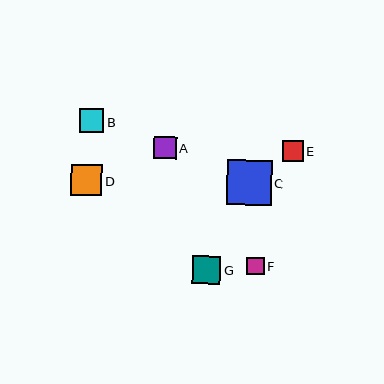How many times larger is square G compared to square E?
Square G is approximately 1.4 times the size of square E.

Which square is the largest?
Square C is the largest with a size of approximately 45 pixels.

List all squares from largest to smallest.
From largest to smallest: C, D, G, B, A, E, F.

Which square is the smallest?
Square F is the smallest with a size of approximately 17 pixels.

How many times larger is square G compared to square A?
Square G is approximately 1.2 times the size of square A.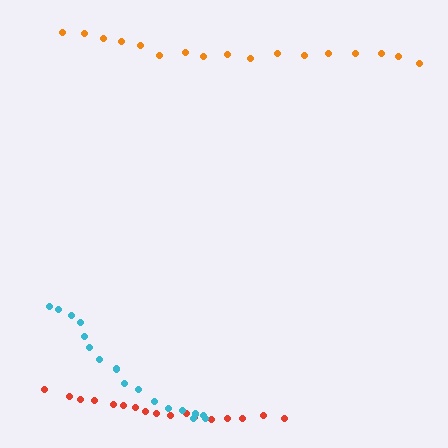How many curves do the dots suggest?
There are 3 distinct paths.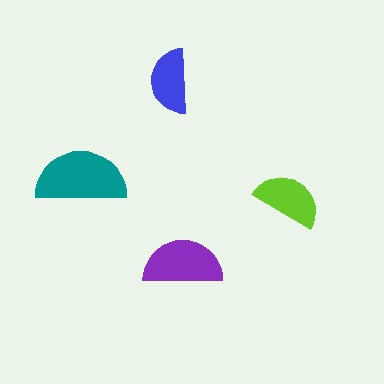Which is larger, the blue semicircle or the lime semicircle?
The lime one.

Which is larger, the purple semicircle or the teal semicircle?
The teal one.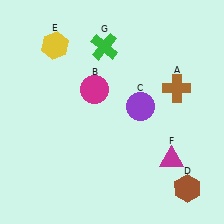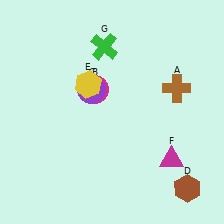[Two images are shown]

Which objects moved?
The objects that moved are: the purple circle (C), the yellow hexagon (E).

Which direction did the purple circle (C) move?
The purple circle (C) moved left.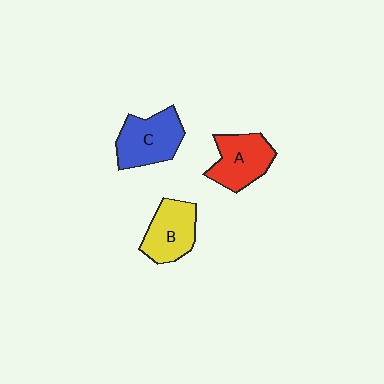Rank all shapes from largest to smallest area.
From largest to smallest: C (blue), A (red), B (yellow).